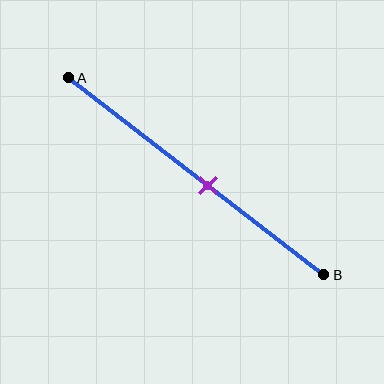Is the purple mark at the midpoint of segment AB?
No, the mark is at about 55% from A, not at the 50% midpoint.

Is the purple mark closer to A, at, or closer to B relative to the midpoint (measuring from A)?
The purple mark is closer to point B than the midpoint of segment AB.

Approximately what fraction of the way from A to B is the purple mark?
The purple mark is approximately 55% of the way from A to B.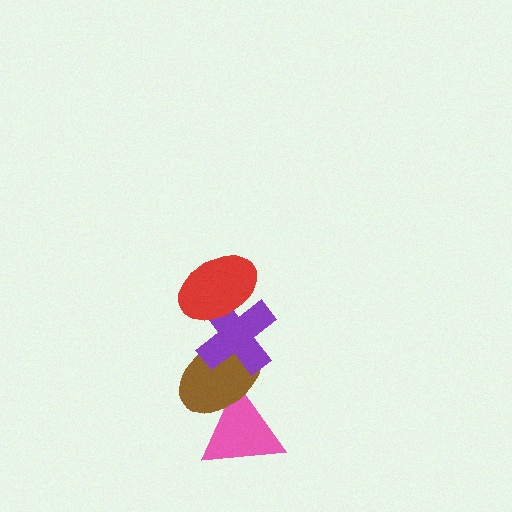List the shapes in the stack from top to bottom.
From top to bottom: the red ellipse, the purple cross, the brown ellipse, the pink triangle.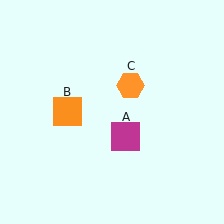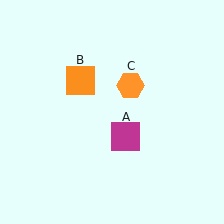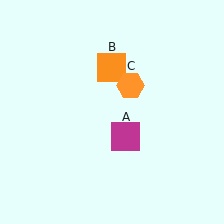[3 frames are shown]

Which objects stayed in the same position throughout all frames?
Magenta square (object A) and orange hexagon (object C) remained stationary.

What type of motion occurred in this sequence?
The orange square (object B) rotated clockwise around the center of the scene.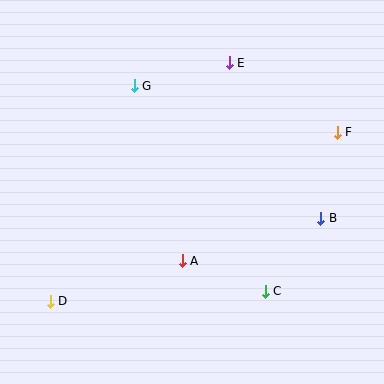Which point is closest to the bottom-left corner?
Point D is closest to the bottom-left corner.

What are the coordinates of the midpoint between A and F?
The midpoint between A and F is at (260, 196).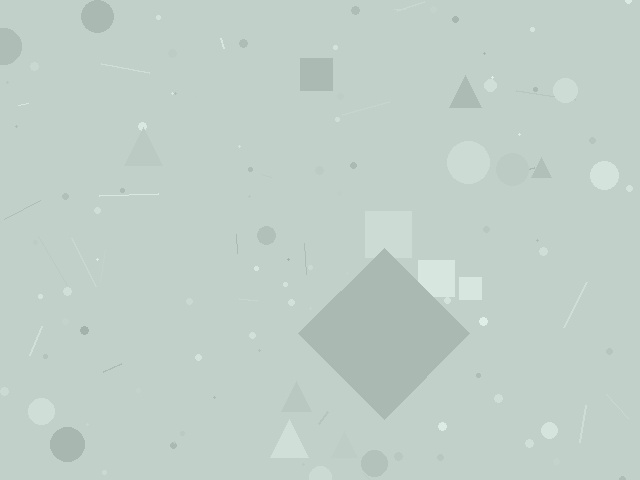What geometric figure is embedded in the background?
A diamond is embedded in the background.